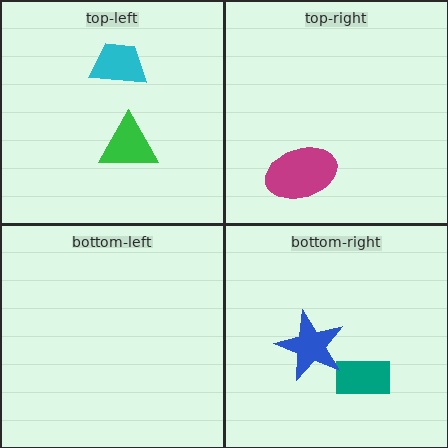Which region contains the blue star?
The bottom-right region.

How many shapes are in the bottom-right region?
2.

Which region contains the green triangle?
The top-left region.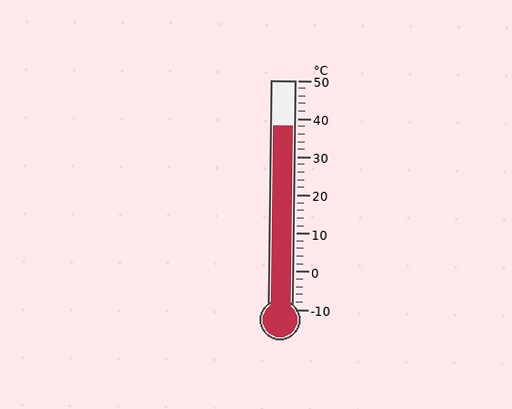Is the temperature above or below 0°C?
The temperature is above 0°C.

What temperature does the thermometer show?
The thermometer shows approximately 38°C.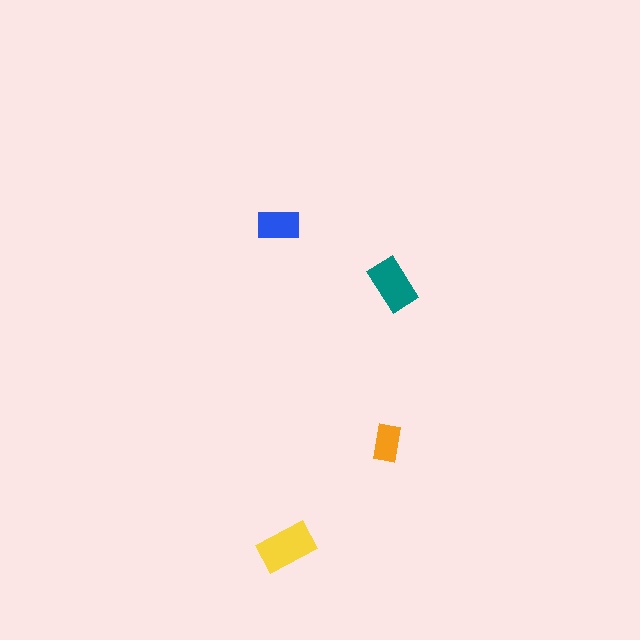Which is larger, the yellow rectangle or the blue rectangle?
The yellow one.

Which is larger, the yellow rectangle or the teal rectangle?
The yellow one.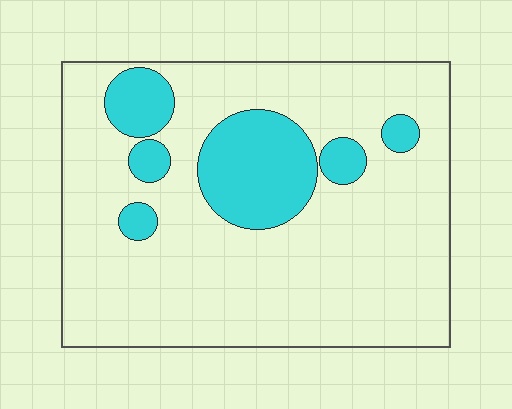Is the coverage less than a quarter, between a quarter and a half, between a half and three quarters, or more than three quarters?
Less than a quarter.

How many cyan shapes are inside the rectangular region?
6.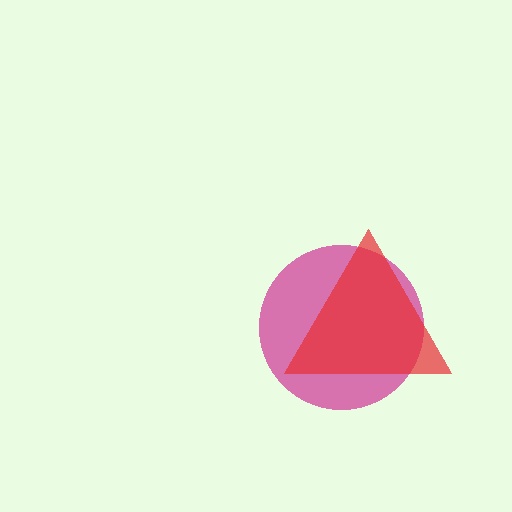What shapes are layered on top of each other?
The layered shapes are: a magenta circle, a red triangle.